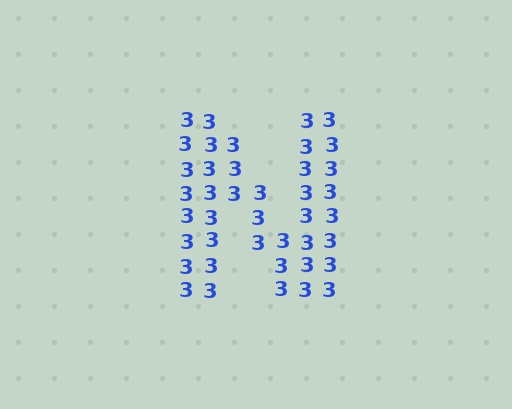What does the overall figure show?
The overall figure shows the letter N.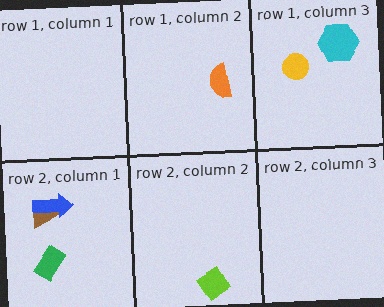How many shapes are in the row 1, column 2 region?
1.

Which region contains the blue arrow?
The row 2, column 1 region.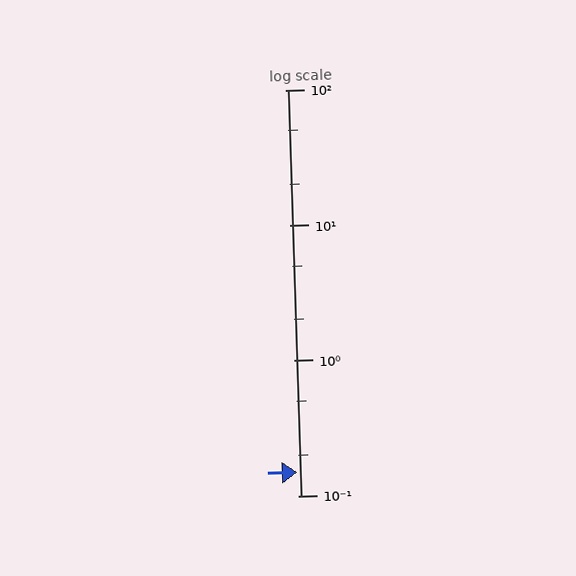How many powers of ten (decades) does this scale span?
The scale spans 3 decades, from 0.1 to 100.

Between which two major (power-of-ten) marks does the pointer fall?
The pointer is between 0.1 and 1.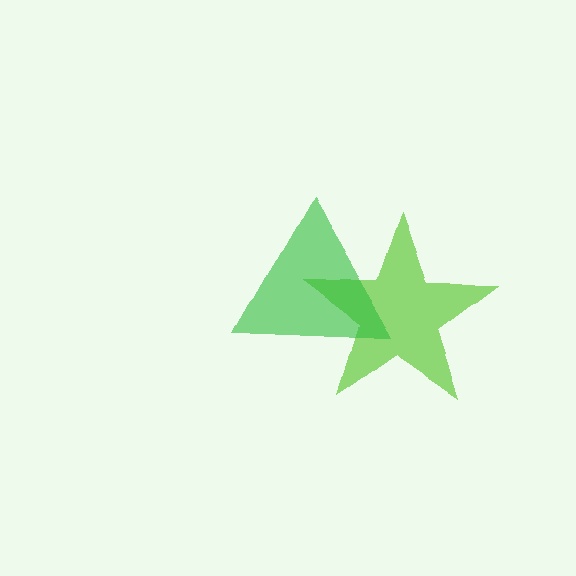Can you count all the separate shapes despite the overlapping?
Yes, there are 2 separate shapes.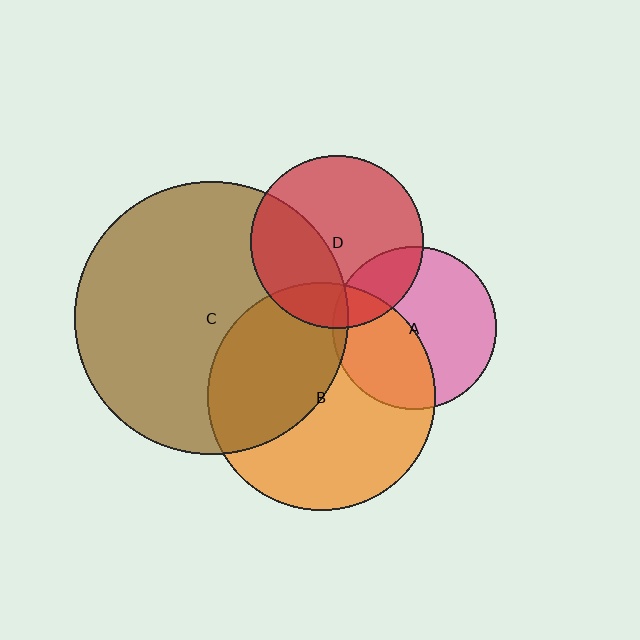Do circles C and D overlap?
Yes.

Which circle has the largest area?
Circle C (brown).